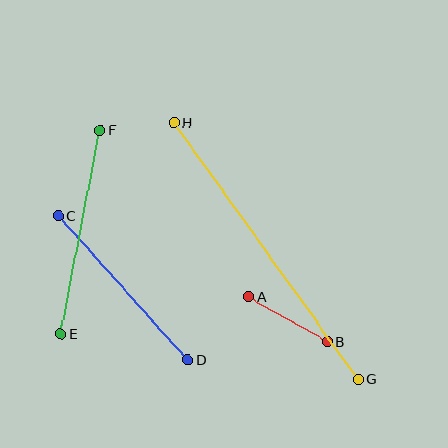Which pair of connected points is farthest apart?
Points G and H are farthest apart.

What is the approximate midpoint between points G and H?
The midpoint is at approximately (266, 251) pixels.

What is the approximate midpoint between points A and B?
The midpoint is at approximately (288, 319) pixels.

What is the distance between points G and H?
The distance is approximately 316 pixels.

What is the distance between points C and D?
The distance is approximately 194 pixels.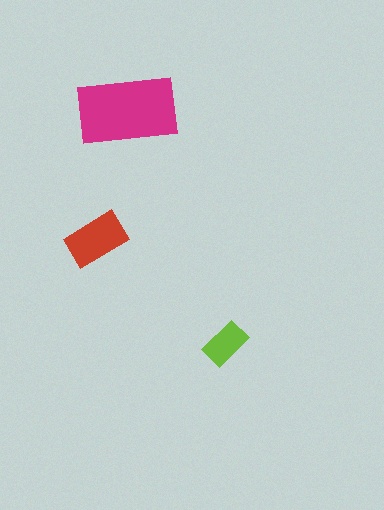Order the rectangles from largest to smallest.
the magenta one, the red one, the lime one.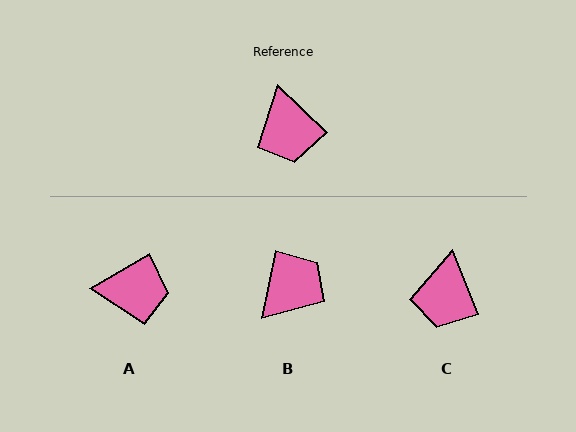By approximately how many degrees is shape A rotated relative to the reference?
Approximately 74 degrees counter-clockwise.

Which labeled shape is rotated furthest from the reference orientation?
B, about 122 degrees away.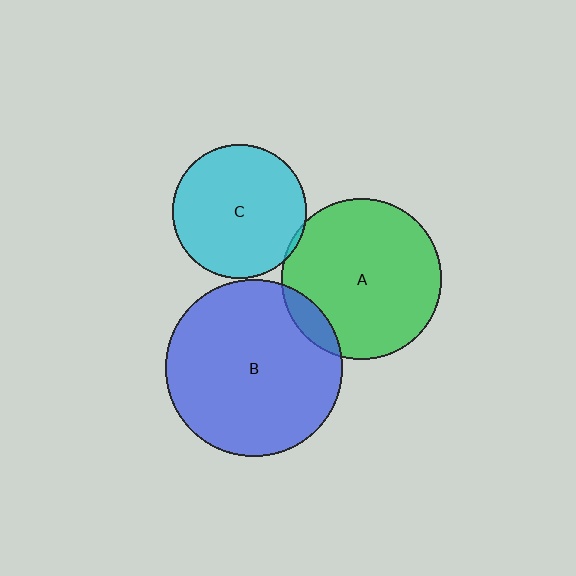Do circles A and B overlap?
Yes.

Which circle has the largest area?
Circle B (blue).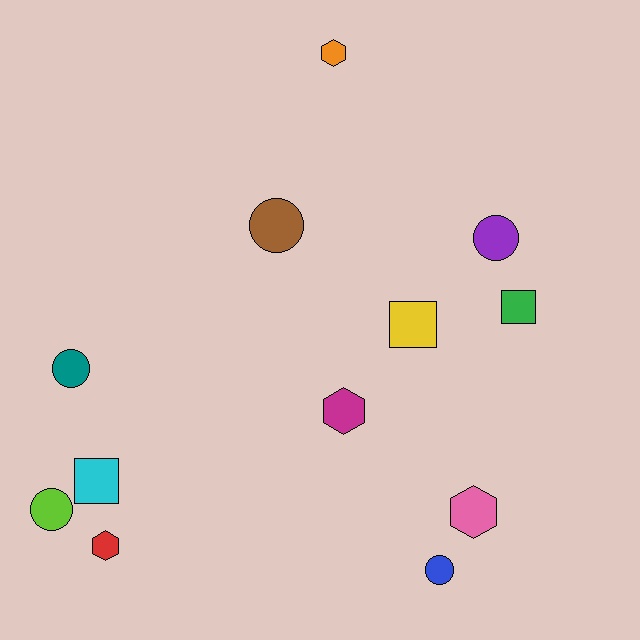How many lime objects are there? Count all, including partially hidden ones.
There is 1 lime object.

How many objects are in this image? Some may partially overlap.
There are 12 objects.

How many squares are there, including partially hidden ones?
There are 3 squares.